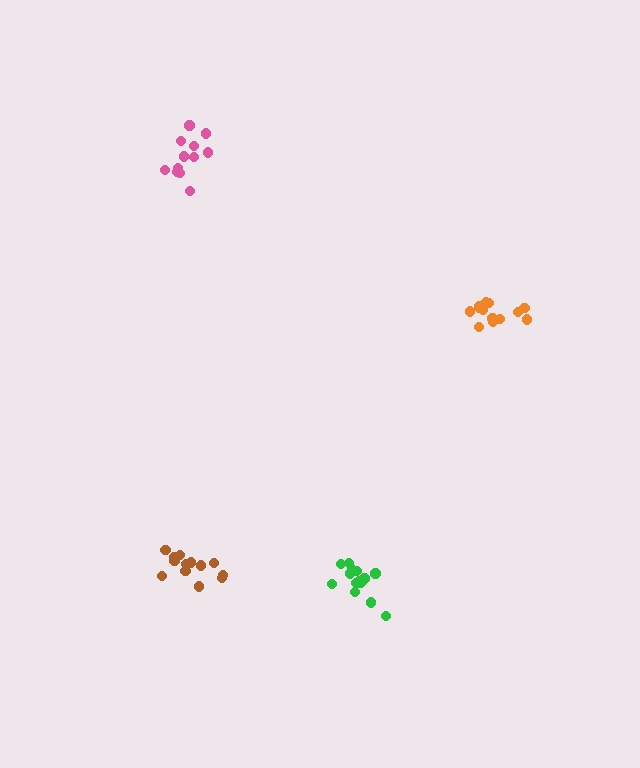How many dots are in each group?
Group 1: 12 dots, Group 2: 13 dots, Group 3: 14 dots, Group 4: 13 dots (52 total).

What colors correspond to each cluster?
The clusters are colored: pink, orange, green, brown.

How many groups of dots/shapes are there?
There are 4 groups.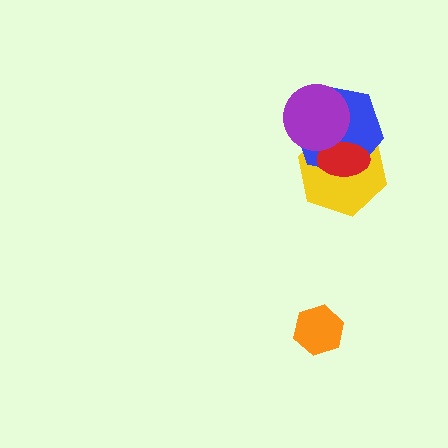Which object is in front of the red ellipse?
The purple circle is in front of the red ellipse.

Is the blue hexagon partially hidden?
Yes, it is partially covered by another shape.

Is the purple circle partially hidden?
No, no other shape covers it.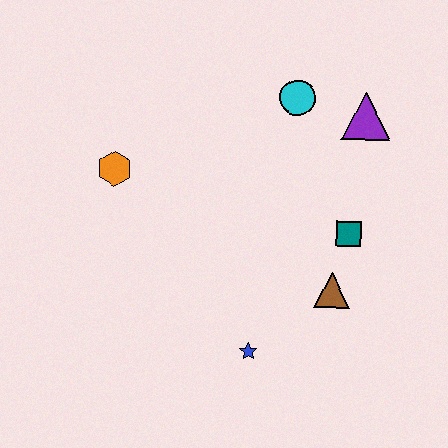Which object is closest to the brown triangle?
The teal square is closest to the brown triangle.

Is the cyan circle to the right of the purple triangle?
No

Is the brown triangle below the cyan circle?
Yes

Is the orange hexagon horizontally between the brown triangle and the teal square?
No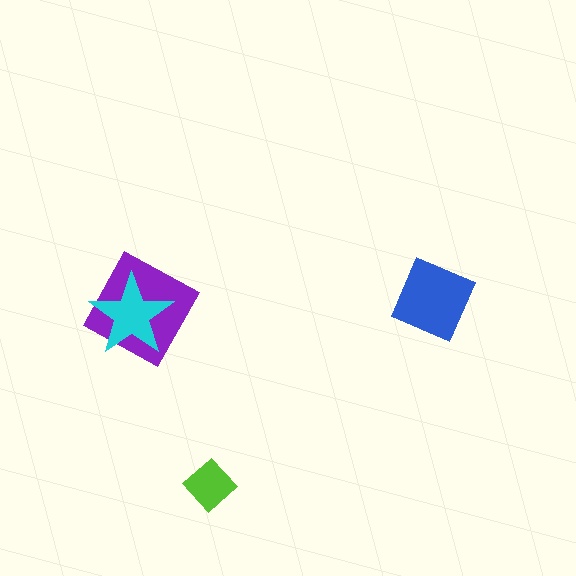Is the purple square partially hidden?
Yes, it is partially covered by another shape.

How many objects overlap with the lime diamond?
0 objects overlap with the lime diamond.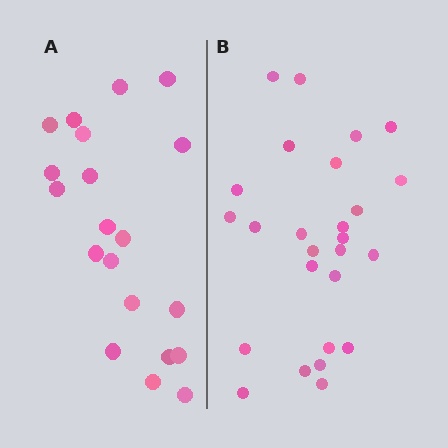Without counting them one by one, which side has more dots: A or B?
Region B (the right region) has more dots.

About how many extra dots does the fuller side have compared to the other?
Region B has about 6 more dots than region A.